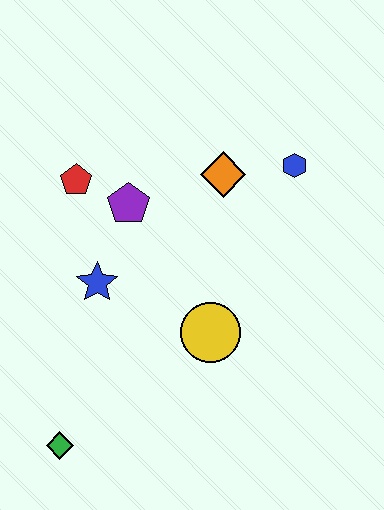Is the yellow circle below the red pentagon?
Yes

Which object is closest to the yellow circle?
The blue star is closest to the yellow circle.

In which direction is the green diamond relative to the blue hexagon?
The green diamond is below the blue hexagon.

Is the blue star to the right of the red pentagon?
Yes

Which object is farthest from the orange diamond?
The green diamond is farthest from the orange diamond.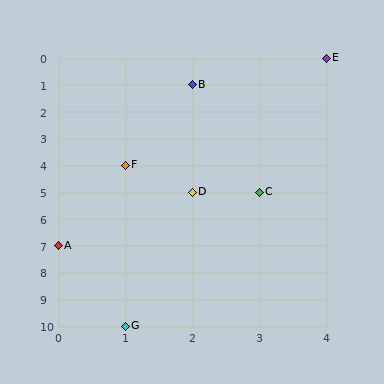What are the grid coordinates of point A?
Point A is at grid coordinates (0, 7).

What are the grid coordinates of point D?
Point D is at grid coordinates (2, 5).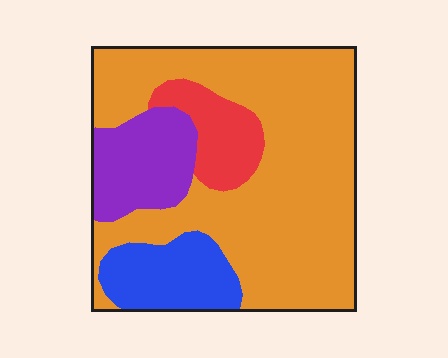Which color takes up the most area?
Orange, at roughly 65%.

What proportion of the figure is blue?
Blue takes up about one eighth (1/8) of the figure.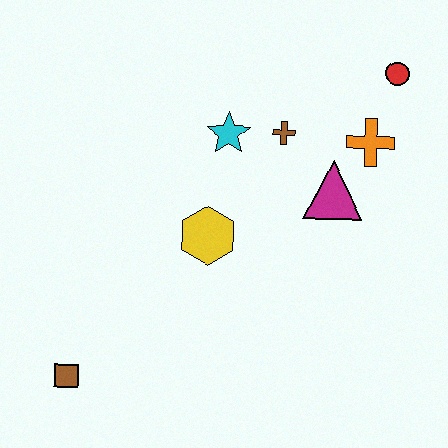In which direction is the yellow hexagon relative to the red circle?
The yellow hexagon is to the left of the red circle.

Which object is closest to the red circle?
The orange cross is closest to the red circle.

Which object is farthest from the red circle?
The brown square is farthest from the red circle.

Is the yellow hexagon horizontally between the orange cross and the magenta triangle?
No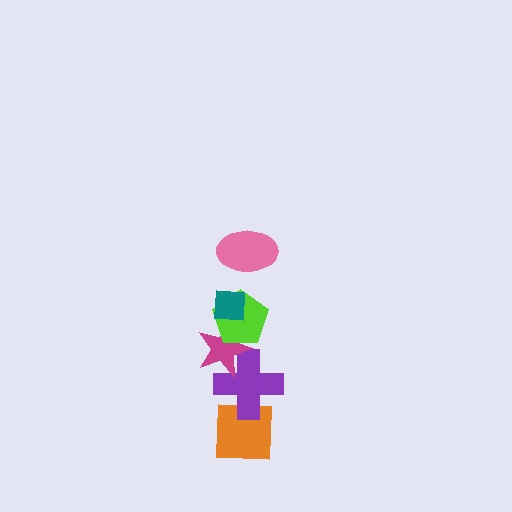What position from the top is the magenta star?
The magenta star is 4th from the top.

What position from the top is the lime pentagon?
The lime pentagon is 3rd from the top.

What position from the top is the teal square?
The teal square is 1st from the top.